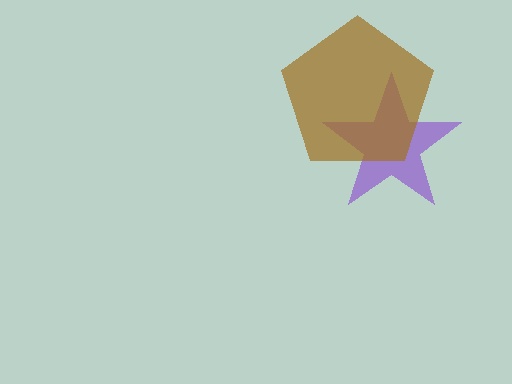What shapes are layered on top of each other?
The layered shapes are: a purple star, a brown pentagon.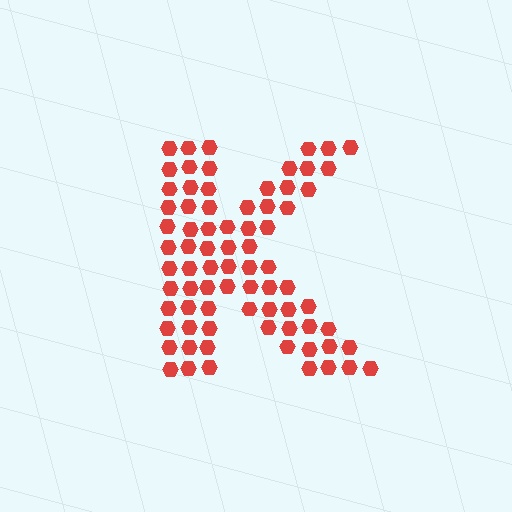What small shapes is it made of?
It is made of small hexagons.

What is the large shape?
The large shape is the letter K.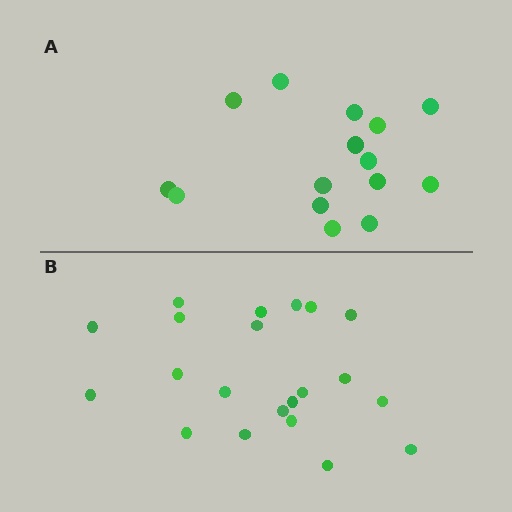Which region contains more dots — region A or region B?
Region B (the bottom region) has more dots.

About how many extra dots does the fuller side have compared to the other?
Region B has about 6 more dots than region A.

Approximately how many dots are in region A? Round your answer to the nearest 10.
About 20 dots. (The exact count is 15, which rounds to 20.)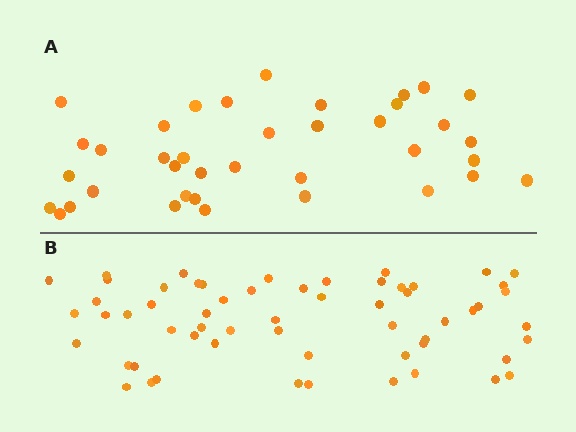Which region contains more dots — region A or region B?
Region B (the bottom region) has more dots.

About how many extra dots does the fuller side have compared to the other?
Region B has approximately 20 more dots than region A.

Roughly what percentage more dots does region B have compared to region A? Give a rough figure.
About 55% more.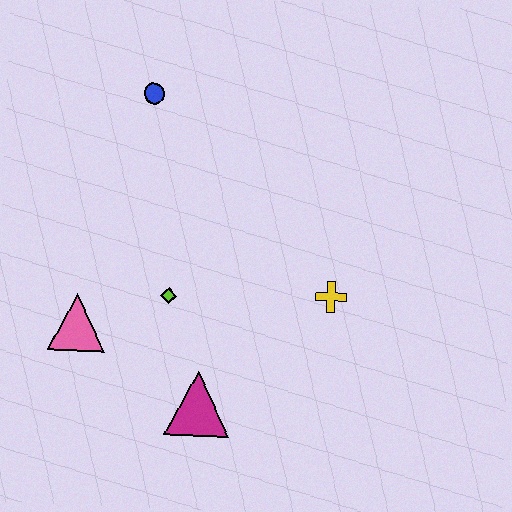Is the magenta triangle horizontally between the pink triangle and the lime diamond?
No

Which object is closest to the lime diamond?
The pink triangle is closest to the lime diamond.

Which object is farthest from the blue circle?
The magenta triangle is farthest from the blue circle.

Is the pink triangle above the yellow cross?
No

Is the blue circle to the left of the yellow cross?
Yes